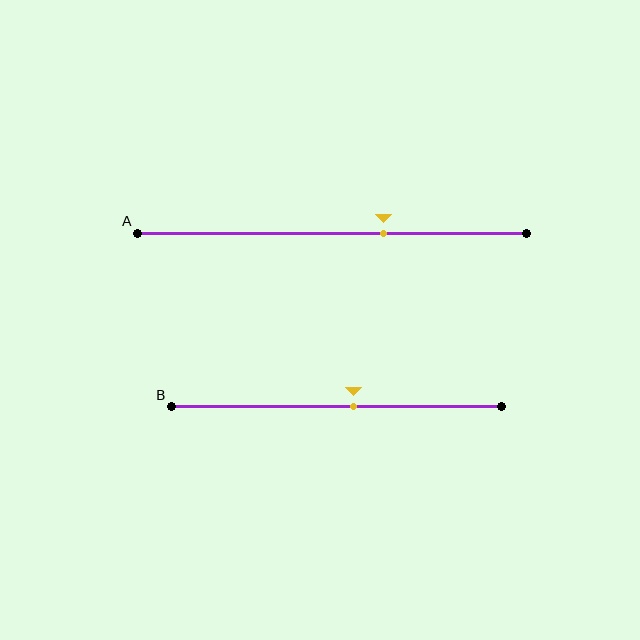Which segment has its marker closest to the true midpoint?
Segment B has its marker closest to the true midpoint.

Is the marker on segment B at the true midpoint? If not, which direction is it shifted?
No, the marker on segment B is shifted to the right by about 5% of the segment length.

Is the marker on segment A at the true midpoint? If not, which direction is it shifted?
No, the marker on segment A is shifted to the right by about 13% of the segment length.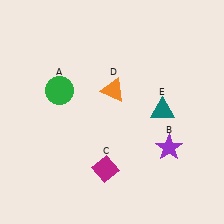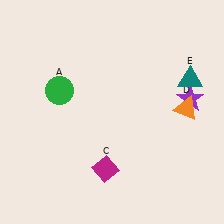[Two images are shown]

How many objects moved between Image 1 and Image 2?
3 objects moved between the two images.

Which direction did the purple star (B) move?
The purple star (B) moved up.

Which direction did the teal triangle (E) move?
The teal triangle (E) moved up.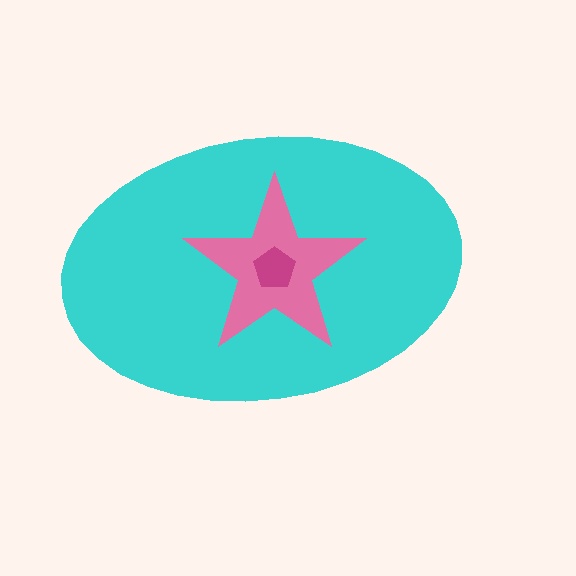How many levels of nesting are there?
3.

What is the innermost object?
The magenta pentagon.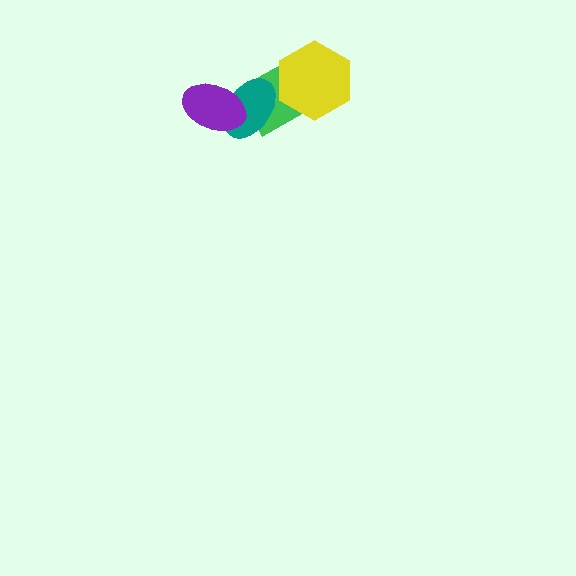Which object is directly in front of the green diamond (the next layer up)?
The yellow hexagon is directly in front of the green diamond.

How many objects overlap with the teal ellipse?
2 objects overlap with the teal ellipse.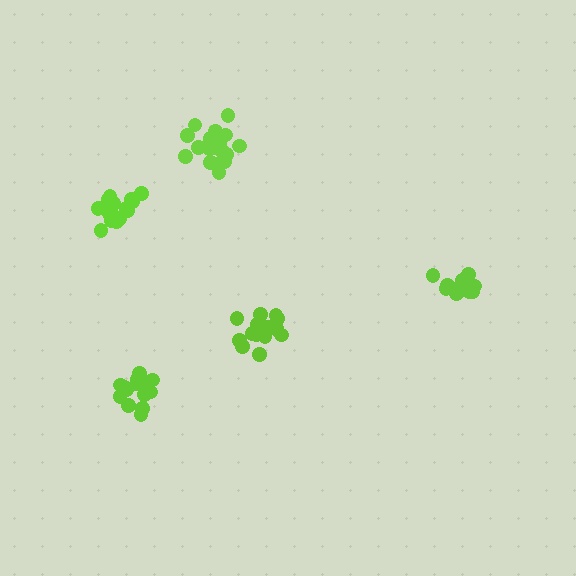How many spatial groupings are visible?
There are 5 spatial groupings.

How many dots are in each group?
Group 1: 15 dots, Group 2: 15 dots, Group 3: 20 dots, Group 4: 17 dots, Group 5: 15 dots (82 total).